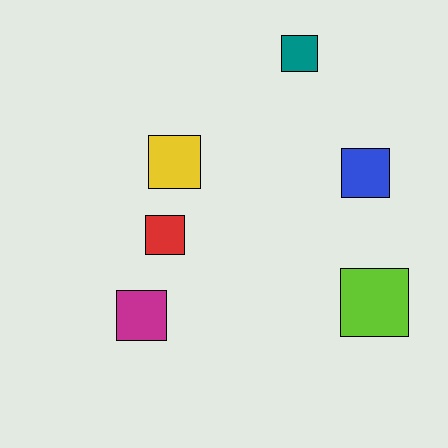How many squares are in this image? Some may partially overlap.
There are 6 squares.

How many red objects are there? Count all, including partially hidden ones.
There is 1 red object.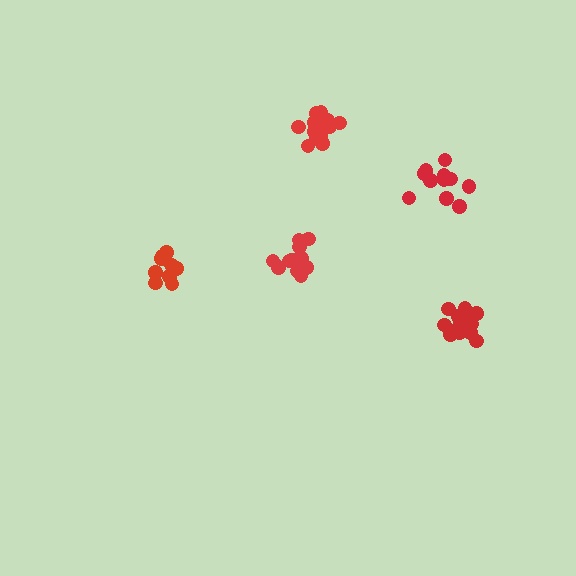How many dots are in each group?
Group 1: 15 dots, Group 2: 16 dots, Group 3: 14 dots, Group 4: 11 dots, Group 5: 11 dots (67 total).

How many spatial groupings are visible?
There are 5 spatial groupings.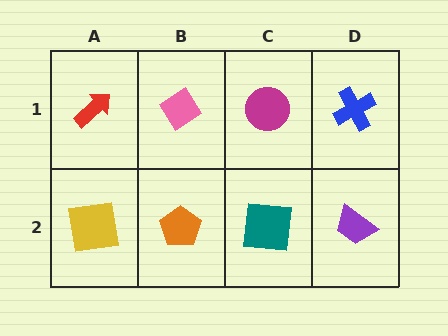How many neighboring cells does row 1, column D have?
2.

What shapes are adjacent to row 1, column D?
A purple trapezoid (row 2, column D), a magenta circle (row 1, column C).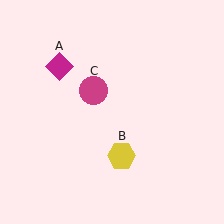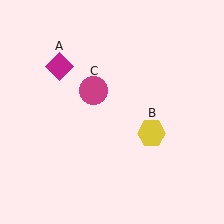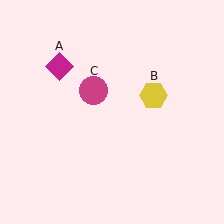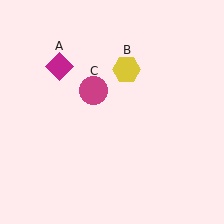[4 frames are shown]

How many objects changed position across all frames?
1 object changed position: yellow hexagon (object B).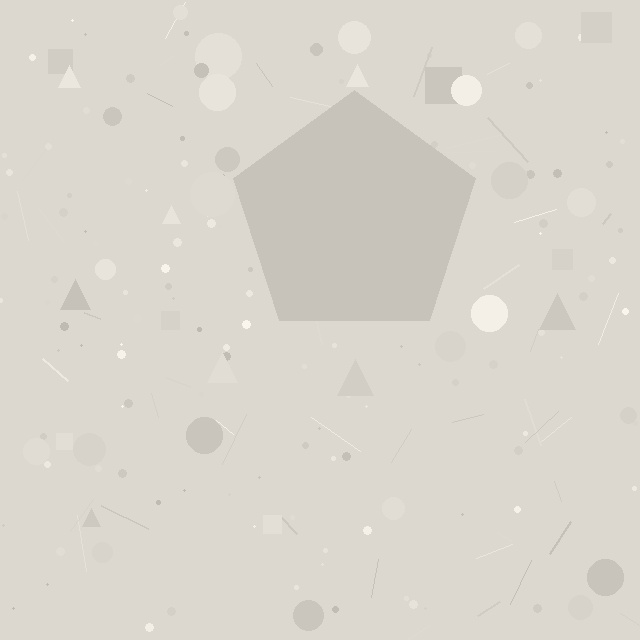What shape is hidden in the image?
A pentagon is hidden in the image.